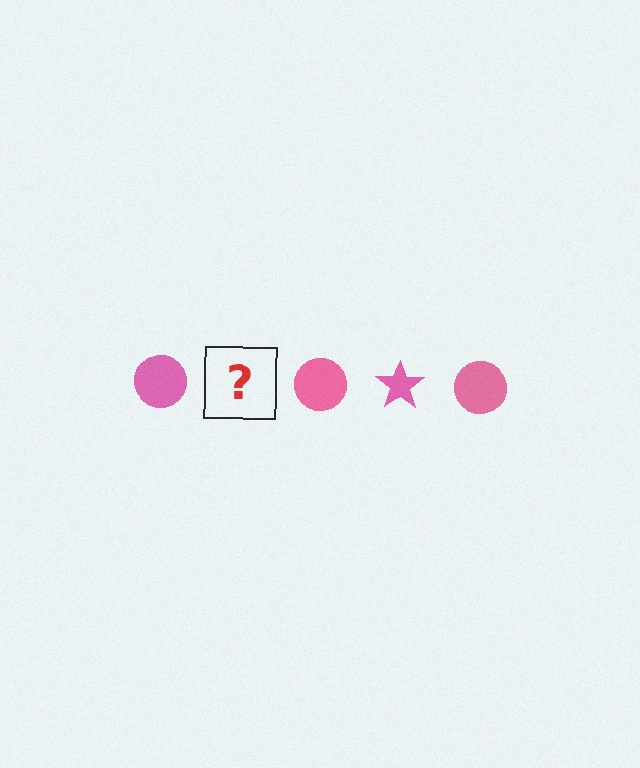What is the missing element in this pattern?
The missing element is a pink star.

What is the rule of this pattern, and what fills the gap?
The rule is that the pattern cycles through circle, star shapes in pink. The gap should be filled with a pink star.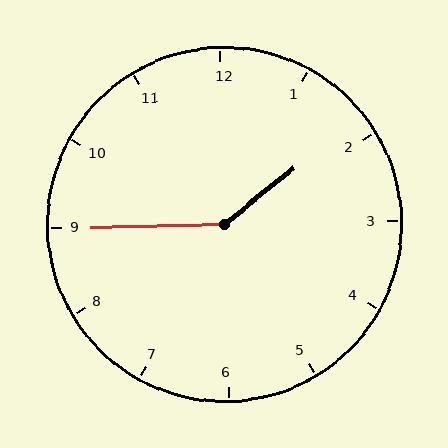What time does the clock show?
1:45.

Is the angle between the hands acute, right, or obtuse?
It is obtuse.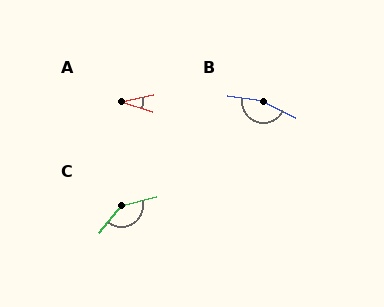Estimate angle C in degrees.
Approximately 141 degrees.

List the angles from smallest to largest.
A (30°), C (141°), B (162°).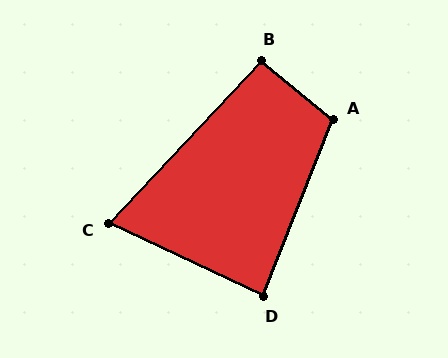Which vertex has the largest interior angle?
A, at approximately 108 degrees.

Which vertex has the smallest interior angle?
C, at approximately 72 degrees.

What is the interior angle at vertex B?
Approximately 94 degrees (approximately right).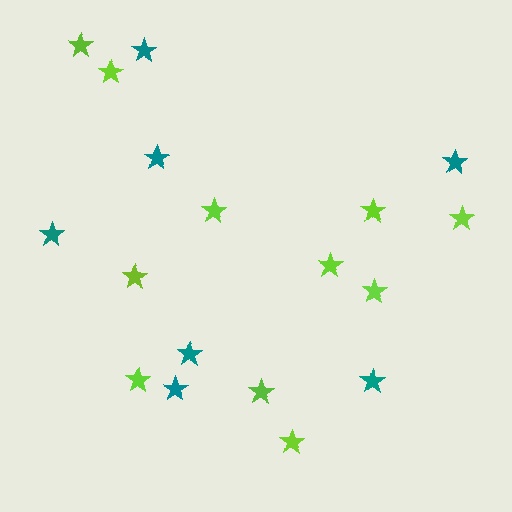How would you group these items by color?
There are 2 groups: one group of teal stars (7) and one group of lime stars (11).